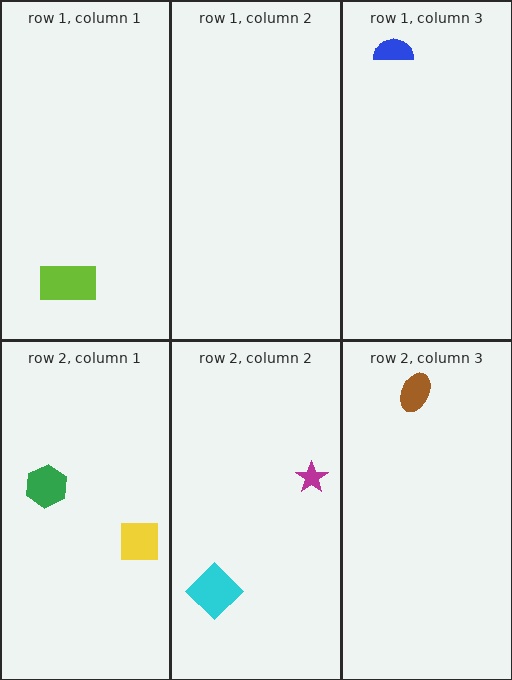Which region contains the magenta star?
The row 2, column 2 region.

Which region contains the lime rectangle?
The row 1, column 1 region.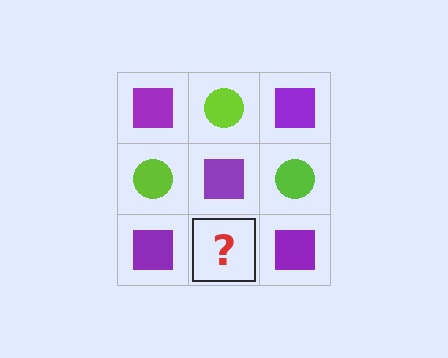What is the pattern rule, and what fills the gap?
The rule is that it alternates purple square and lime circle in a checkerboard pattern. The gap should be filled with a lime circle.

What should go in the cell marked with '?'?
The missing cell should contain a lime circle.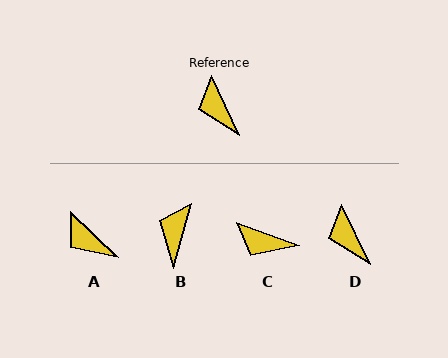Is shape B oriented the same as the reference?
No, it is off by about 40 degrees.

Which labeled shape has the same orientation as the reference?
D.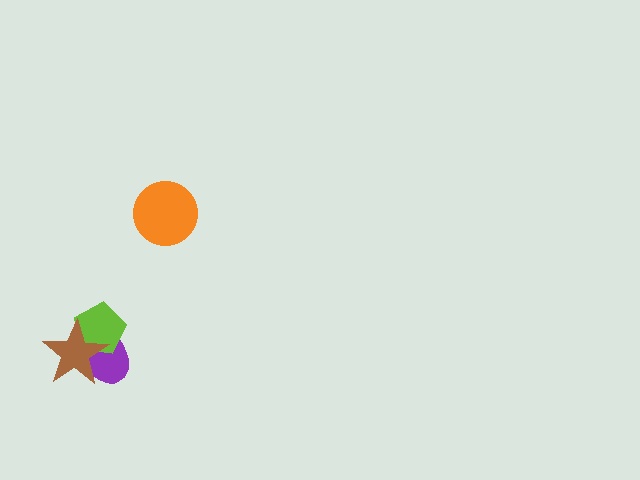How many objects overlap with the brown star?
2 objects overlap with the brown star.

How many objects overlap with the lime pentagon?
2 objects overlap with the lime pentagon.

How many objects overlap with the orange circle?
0 objects overlap with the orange circle.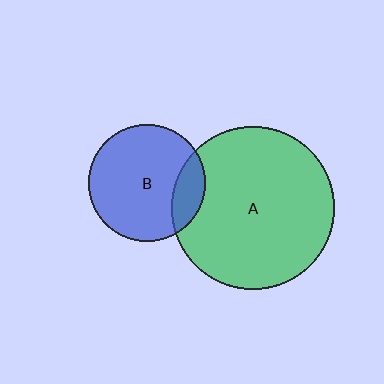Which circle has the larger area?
Circle A (green).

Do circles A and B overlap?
Yes.